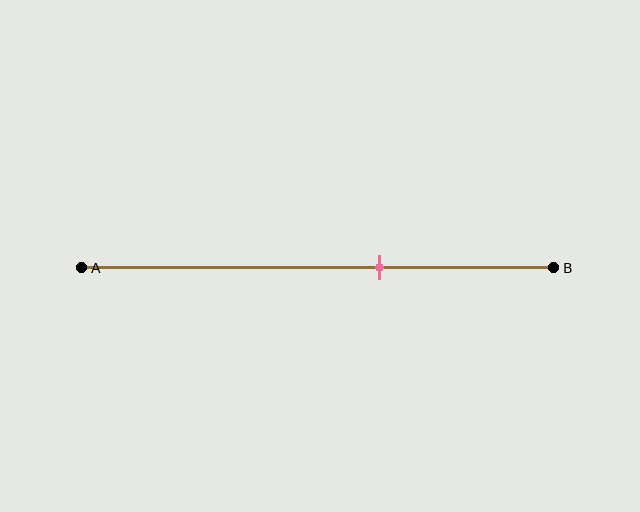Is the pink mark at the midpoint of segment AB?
No, the mark is at about 65% from A, not at the 50% midpoint.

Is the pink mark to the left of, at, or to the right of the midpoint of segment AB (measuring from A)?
The pink mark is to the right of the midpoint of segment AB.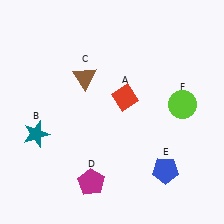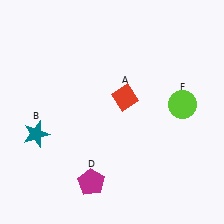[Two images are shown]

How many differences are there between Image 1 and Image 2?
There are 2 differences between the two images.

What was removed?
The blue pentagon (E), the brown triangle (C) were removed in Image 2.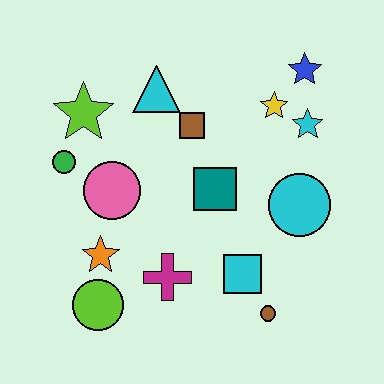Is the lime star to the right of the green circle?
Yes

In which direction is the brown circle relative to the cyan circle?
The brown circle is below the cyan circle.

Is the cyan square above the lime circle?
Yes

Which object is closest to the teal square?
The brown square is closest to the teal square.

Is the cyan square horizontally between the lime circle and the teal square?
No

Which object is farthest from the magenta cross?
The blue star is farthest from the magenta cross.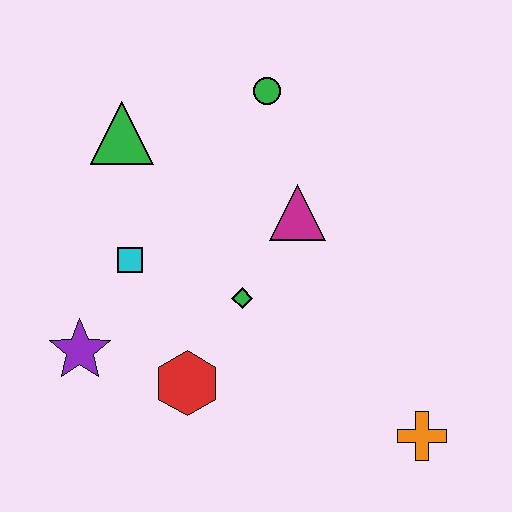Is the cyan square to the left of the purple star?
No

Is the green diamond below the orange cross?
No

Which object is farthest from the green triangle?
The orange cross is farthest from the green triangle.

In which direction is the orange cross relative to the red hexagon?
The orange cross is to the right of the red hexagon.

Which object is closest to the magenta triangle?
The green diamond is closest to the magenta triangle.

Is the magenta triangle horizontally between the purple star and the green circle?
No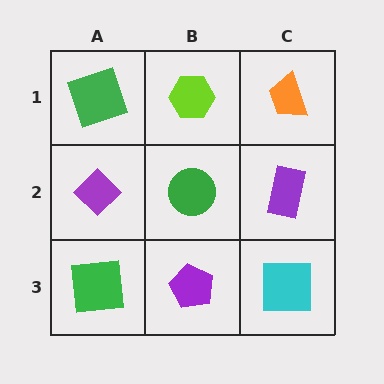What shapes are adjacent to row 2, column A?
A green square (row 1, column A), a green square (row 3, column A), a green circle (row 2, column B).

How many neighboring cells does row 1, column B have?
3.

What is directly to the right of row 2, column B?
A purple rectangle.